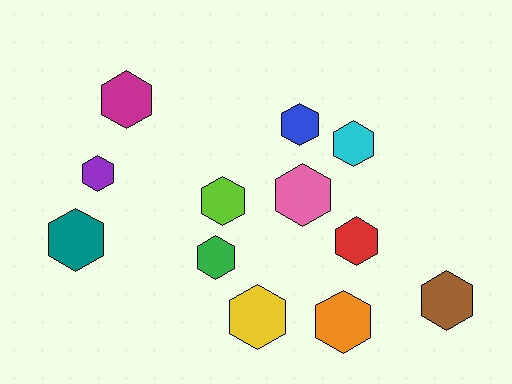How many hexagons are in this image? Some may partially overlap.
There are 12 hexagons.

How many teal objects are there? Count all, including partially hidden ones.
There is 1 teal object.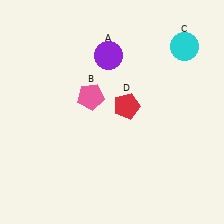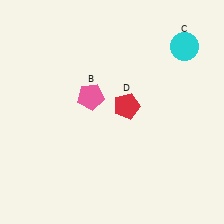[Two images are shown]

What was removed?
The purple circle (A) was removed in Image 2.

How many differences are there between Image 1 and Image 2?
There is 1 difference between the two images.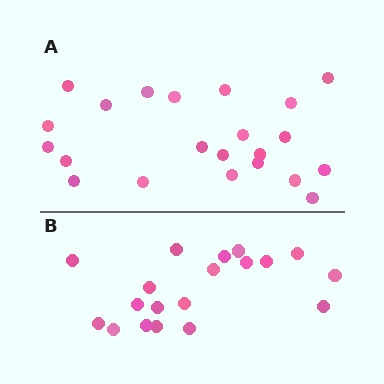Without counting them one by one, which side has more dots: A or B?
Region A (the top region) has more dots.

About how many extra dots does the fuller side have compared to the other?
Region A has just a few more — roughly 2 or 3 more dots than region B.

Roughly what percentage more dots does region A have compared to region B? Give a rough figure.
About 15% more.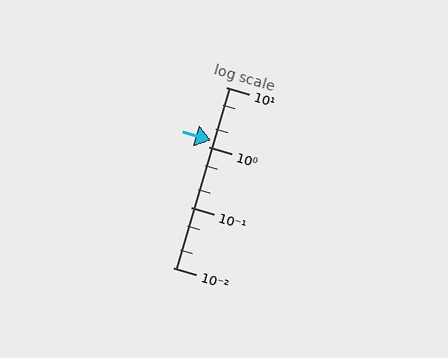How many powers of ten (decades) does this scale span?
The scale spans 3 decades, from 0.01 to 10.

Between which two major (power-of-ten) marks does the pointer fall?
The pointer is between 1 and 10.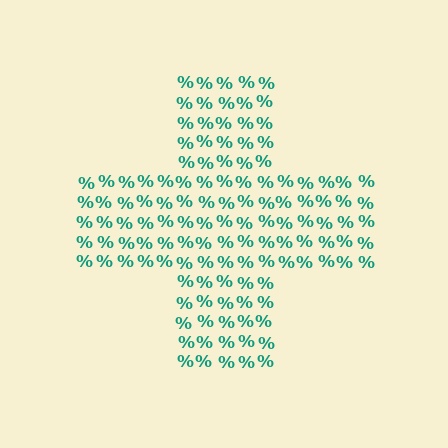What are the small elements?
The small elements are percent signs.